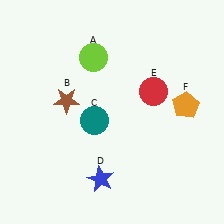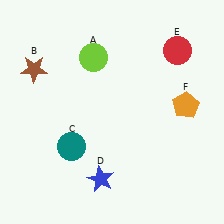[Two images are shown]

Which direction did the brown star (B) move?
The brown star (B) moved left.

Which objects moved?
The objects that moved are: the brown star (B), the teal circle (C), the red circle (E).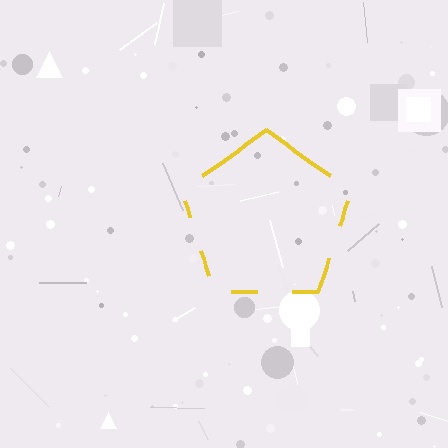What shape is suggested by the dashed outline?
The dashed outline suggests a pentagon.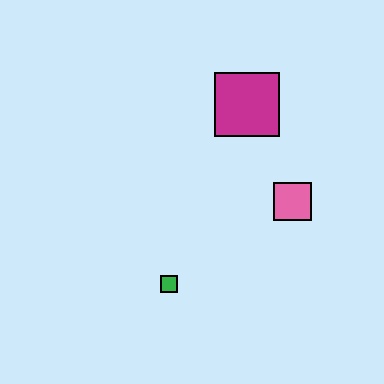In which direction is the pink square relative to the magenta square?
The pink square is below the magenta square.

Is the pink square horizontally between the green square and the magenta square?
No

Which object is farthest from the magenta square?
The green square is farthest from the magenta square.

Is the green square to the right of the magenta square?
No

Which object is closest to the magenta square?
The pink square is closest to the magenta square.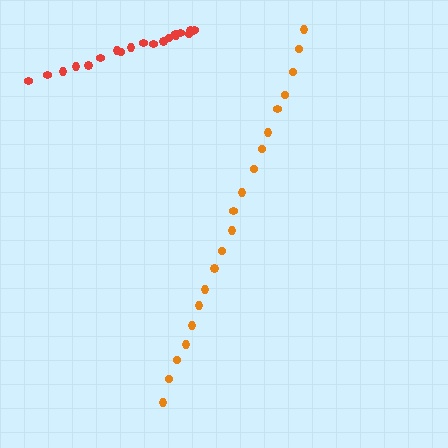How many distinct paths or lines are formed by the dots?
There are 2 distinct paths.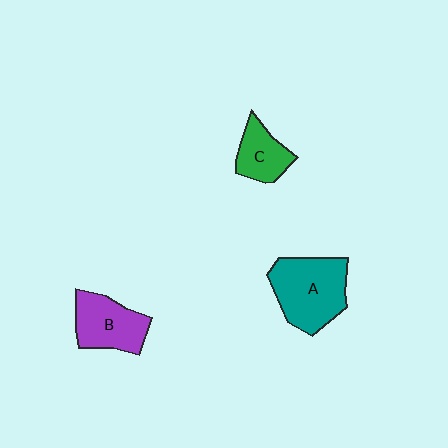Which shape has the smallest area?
Shape C (green).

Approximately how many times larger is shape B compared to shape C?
Approximately 1.4 times.